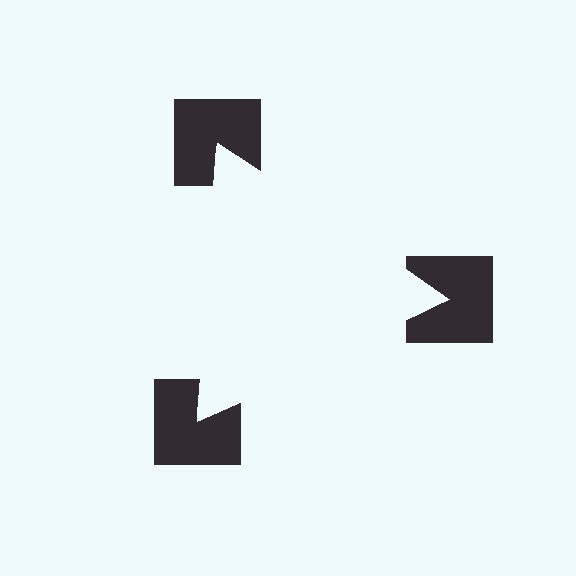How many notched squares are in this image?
There are 3 — one at each vertex of the illusory triangle.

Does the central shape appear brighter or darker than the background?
It typically appears slightly brighter than the background, even though no actual brightness change is drawn.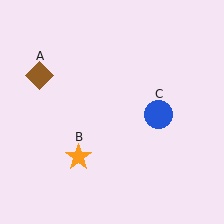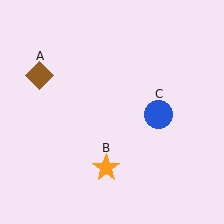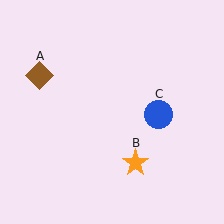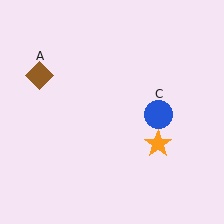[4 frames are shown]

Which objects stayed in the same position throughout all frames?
Brown diamond (object A) and blue circle (object C) remained stationary.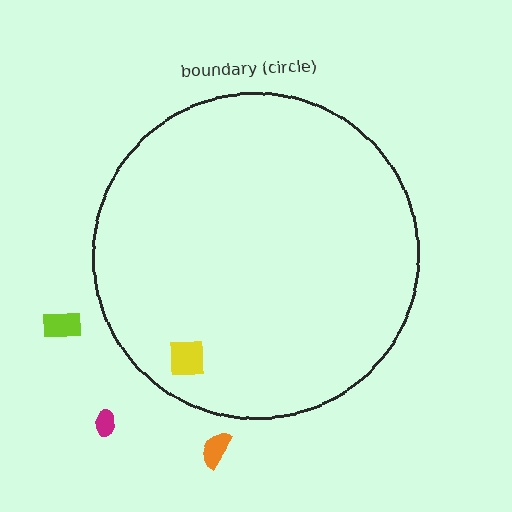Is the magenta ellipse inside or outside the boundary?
Outside.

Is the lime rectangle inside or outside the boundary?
Outside.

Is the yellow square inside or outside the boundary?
Inside.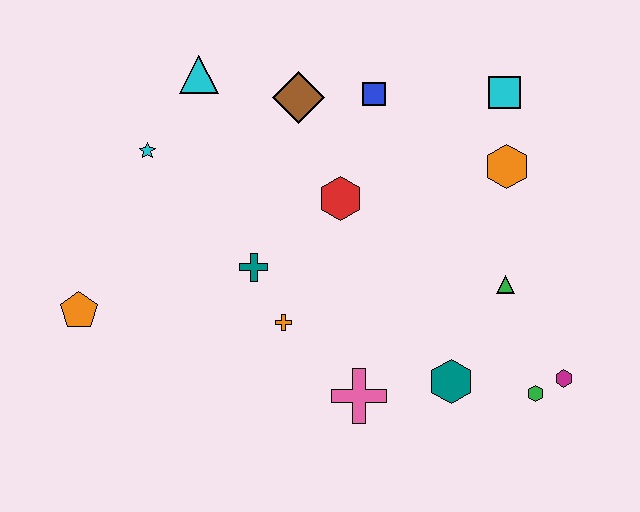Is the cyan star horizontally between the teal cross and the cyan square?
No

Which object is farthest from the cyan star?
The magenta hexagon is farthest from the cyan star.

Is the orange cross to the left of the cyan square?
Yes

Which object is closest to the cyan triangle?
The cyan star is closest to the cyan triangle.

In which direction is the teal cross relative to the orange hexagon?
The teal cross is to the left of the orange hexagon.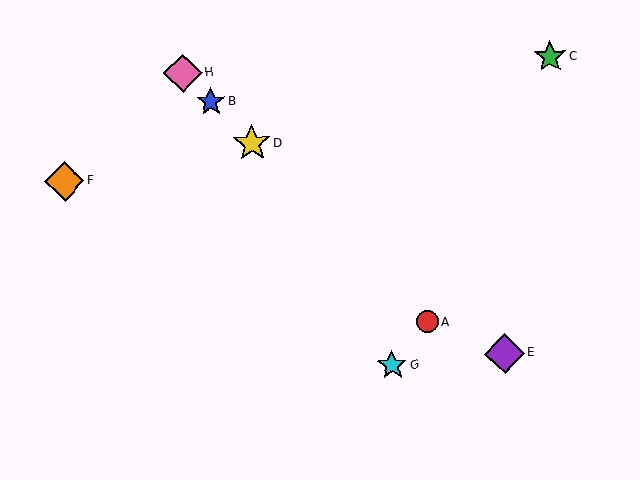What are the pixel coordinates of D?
Object D is at (252, 143).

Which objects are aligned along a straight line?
Objects A, B, D, H are aligned along a straight line.